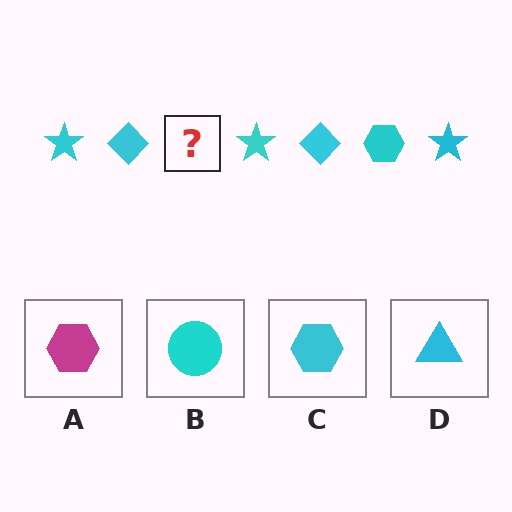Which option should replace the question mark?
Option C.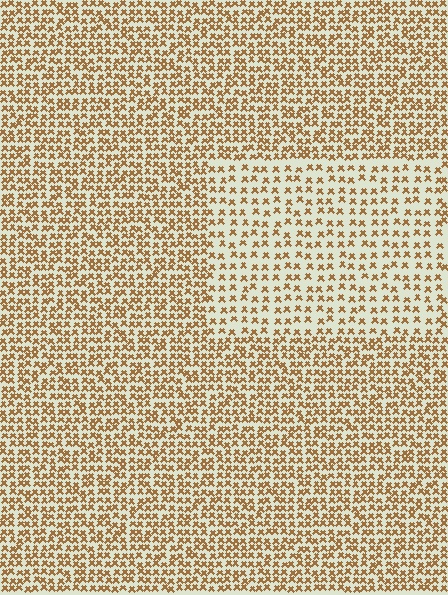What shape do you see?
I see a rectangle.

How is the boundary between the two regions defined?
The boundary is defined by a change in element density (approximately 1.8x ratio). All elements are the same color, size, and shape.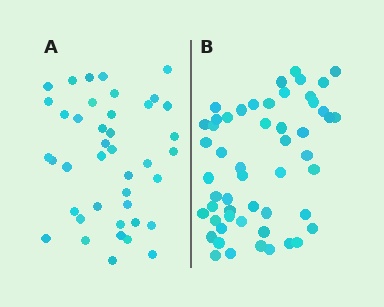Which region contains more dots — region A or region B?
Region B (the right region) has more dots.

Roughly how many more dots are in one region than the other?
Region B has roughly 12 or so more dots than region A.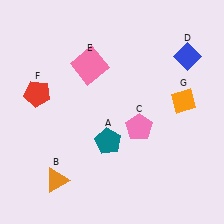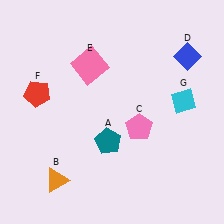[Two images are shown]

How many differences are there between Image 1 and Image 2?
There is 1 difference between the two images.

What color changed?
The diamond (G) changed from orange in Image 1 to cyan in Image 2.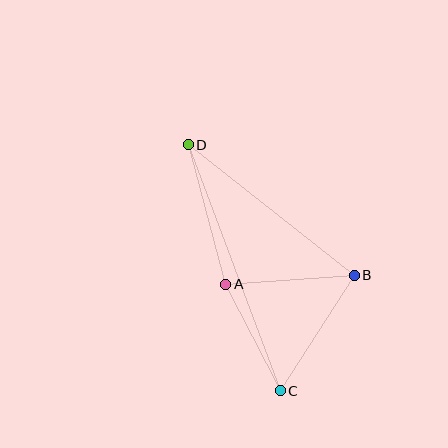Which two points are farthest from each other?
Points C and D are farthest from each other.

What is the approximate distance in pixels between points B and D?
The distance between B and D is approximately 211 pixels.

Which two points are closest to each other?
Points A and C are closest to each other.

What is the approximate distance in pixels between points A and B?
The distance between A and B is approximately 129 pixels.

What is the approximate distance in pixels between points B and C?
The distance between B and C is approximately 137 pixels.